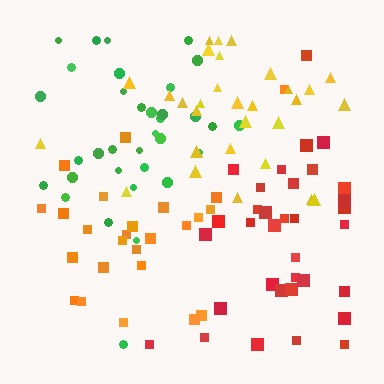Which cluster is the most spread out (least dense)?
Red.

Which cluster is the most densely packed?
Orange.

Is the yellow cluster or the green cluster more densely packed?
Yellow.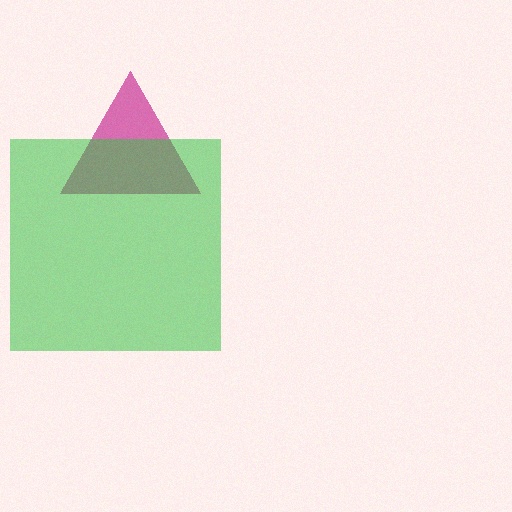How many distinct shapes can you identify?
There are 2 distinct shapes: a magenta triangle, a green square.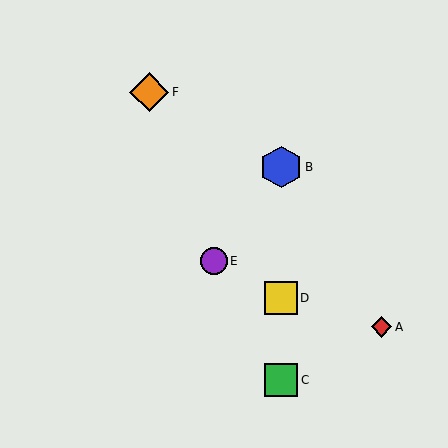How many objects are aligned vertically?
3 objects (B, C, D) are aligned vertically.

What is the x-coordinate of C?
Object C is at x≈281.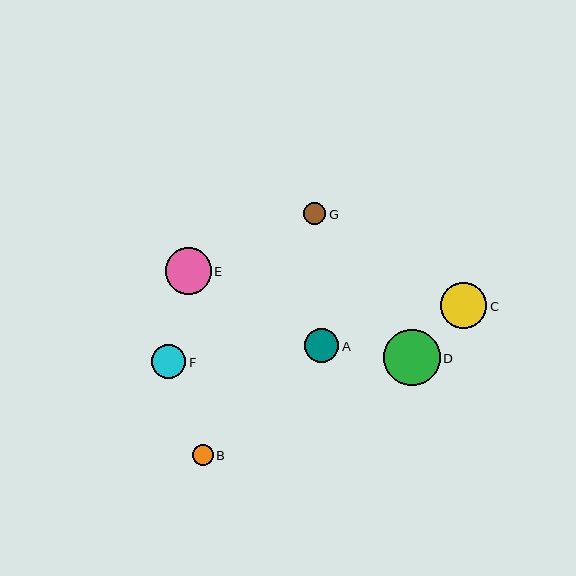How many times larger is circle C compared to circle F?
Circle C is approximately 1.3 times the size of circle F.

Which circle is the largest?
Circle D is the largest with a size of approximately 57 pixels.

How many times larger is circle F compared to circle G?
Circle F is approximately 1.6 times the size of circle G.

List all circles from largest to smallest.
From largest to smallest: D, E, C, F, A, G, B.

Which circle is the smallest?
Circle B is the smallest with a size of approximately 21 pixels.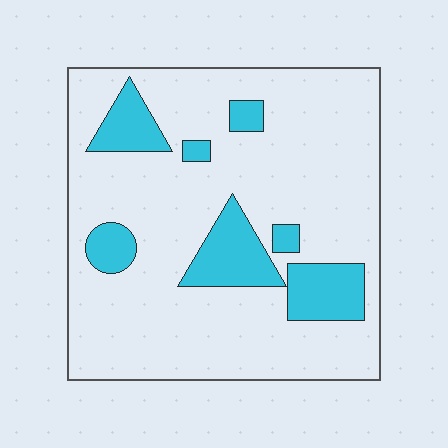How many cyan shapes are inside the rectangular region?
7.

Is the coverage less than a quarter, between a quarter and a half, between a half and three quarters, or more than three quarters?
Less than a quarter.